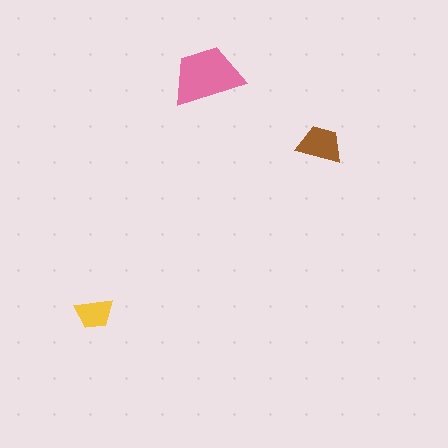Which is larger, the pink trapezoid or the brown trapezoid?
The pink one.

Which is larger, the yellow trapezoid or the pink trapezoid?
The pink one.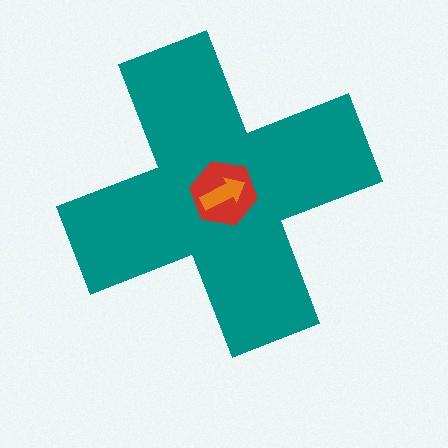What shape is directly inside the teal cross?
The red hexagon.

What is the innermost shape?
The orange arrow.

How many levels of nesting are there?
3.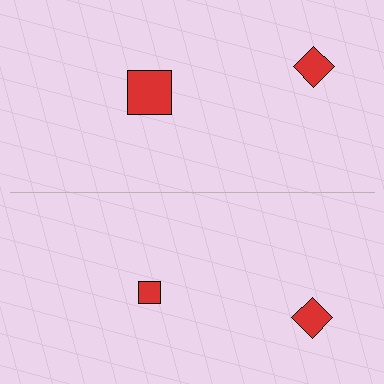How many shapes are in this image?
There are 4 shapes in this image.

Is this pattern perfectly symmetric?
No, the pattern is not perfectly symmetric. The red square on the bottom side has a different size than its mirror counterpart.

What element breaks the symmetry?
The red square on the bottom side has a different size than its mirror counterpart.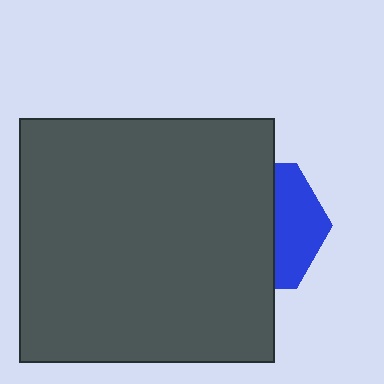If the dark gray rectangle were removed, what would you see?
You would see the complete blue hexagon.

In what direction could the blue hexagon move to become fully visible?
The blue hexagon could move right. That would shift it out from behind the dark gray rectangle entirely.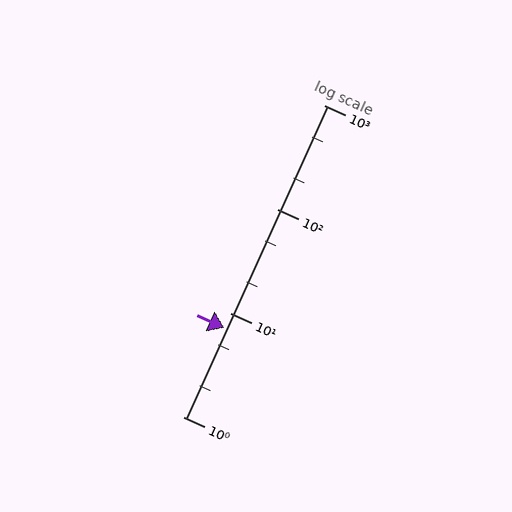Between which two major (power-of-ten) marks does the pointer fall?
The pointer is between 1 and 10.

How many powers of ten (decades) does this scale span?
The scale spans 3 decades, from 1 to 1000.